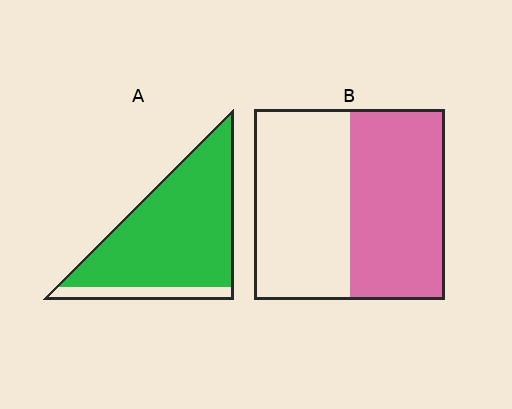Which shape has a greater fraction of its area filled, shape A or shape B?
Shape A.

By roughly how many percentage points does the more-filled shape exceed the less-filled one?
By roughly 35 percentage points (A over B).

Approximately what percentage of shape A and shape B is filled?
A is approximately 85% and B is approximately 50%.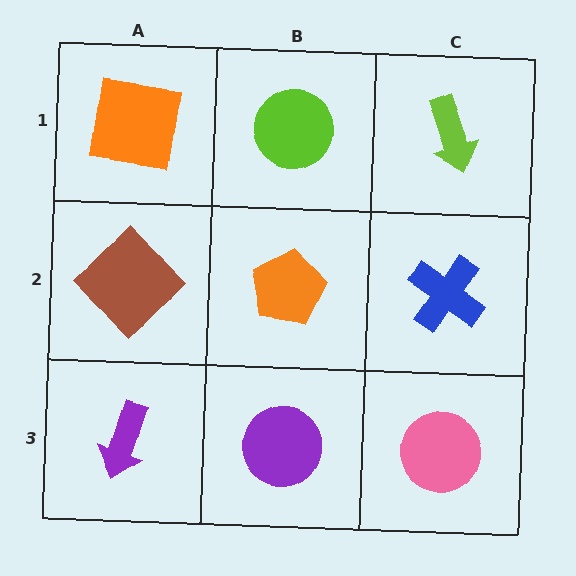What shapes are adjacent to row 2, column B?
A lime circle (row 1, column B), a purple circle (row 3, column B), a brown diamond (row 2, column A), a blue cross (row 2, column C).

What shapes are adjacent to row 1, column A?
A brown diamond (row 2, column A), a lime circle (row 1, column B).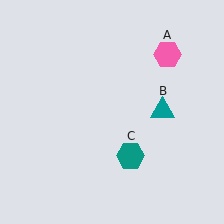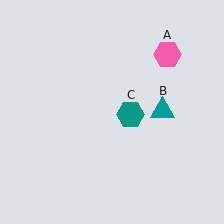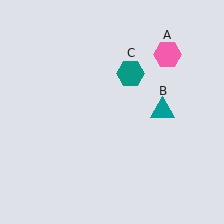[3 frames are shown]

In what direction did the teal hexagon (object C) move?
The teal hexagon (object C) moved up.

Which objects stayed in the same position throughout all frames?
Pink hexagon (object A) and teal triangle (object B) remained stationary.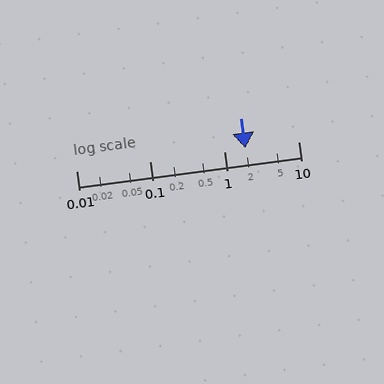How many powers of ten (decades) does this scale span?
The scale spans 3 decades, from 0.01 to 10.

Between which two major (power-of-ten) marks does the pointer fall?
The pointer is between 1 and 10.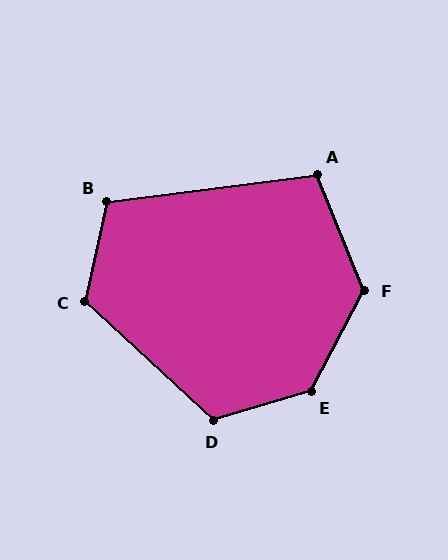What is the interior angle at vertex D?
Approximately 120 degrees (obtuse).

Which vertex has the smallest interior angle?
A, at approximately 105 degrees.